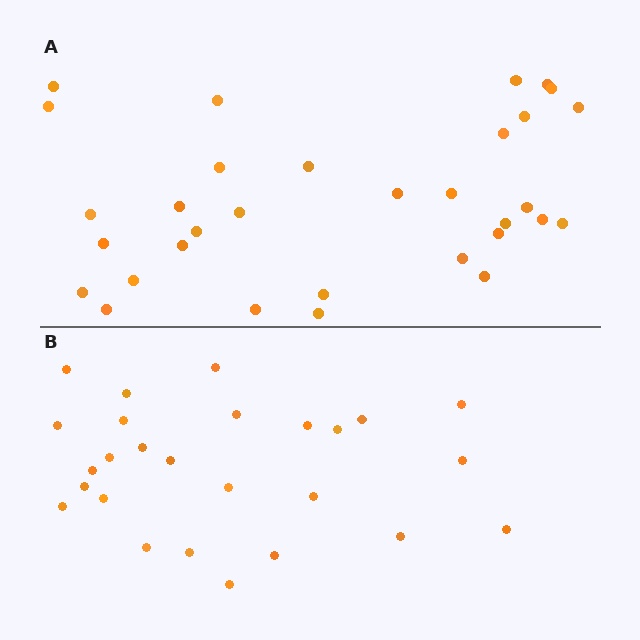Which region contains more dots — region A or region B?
Region A (the top region) has more dots.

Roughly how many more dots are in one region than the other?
Region A has about 6 more dots than region B.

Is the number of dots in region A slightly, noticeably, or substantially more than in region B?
Region A has only slightly more — the two regions are fairly close. The ratio is roughly 1.2 to 1.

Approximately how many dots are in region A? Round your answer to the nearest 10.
About 30 dots. (The exact count is 32, which rounds to 30.)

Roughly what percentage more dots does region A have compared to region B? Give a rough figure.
About 25% more.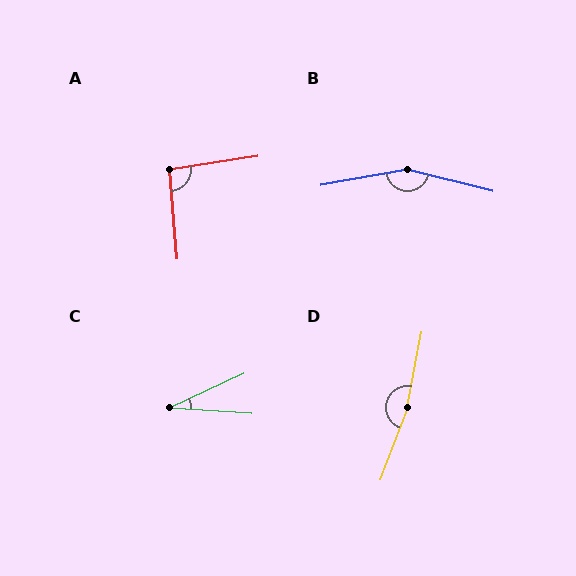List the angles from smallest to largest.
C (28°), A (94°), B (156°), D (170°).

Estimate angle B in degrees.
Approximately 156 degrees.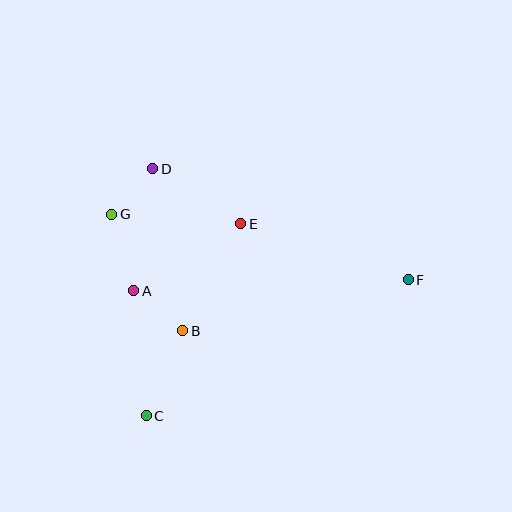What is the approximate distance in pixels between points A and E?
The distance between A and E is approximately 126 pixels.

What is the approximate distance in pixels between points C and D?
The distance between C and D is approximately 247 pixels.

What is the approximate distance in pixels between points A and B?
The distance between A and B is approximately 63 pixels.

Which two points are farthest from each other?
Points F and G are farthest from each other.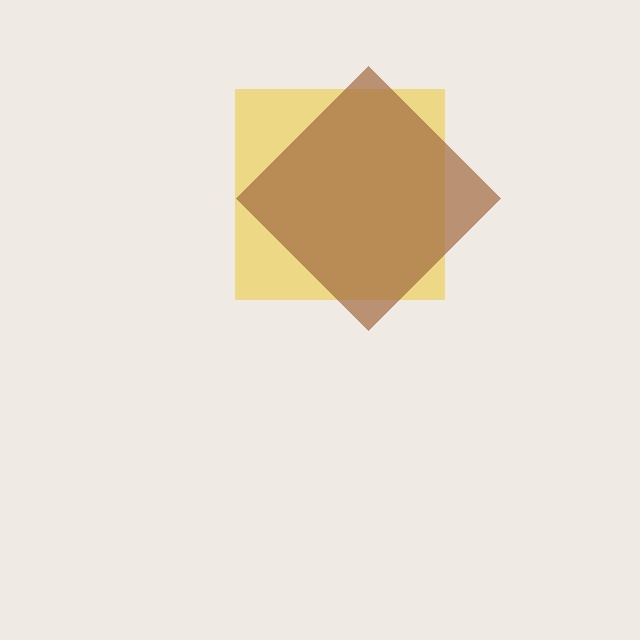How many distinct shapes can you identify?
There are 2 distinct shapes: a yellow square, a brown diamond.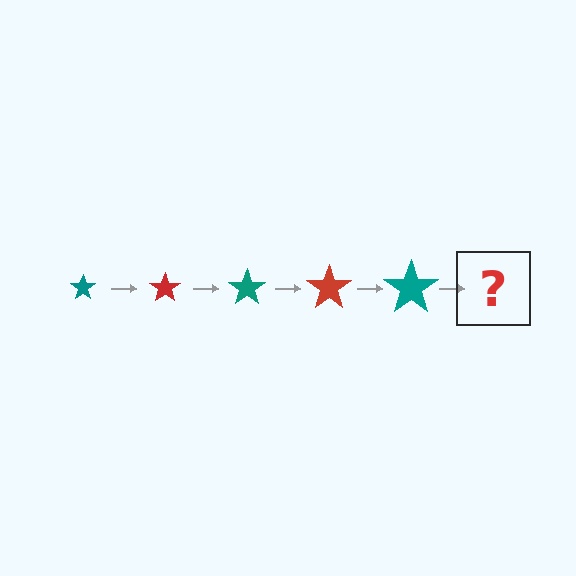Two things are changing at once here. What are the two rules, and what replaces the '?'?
The two rules are that the star grows larger each step and the color cycles through teal and red. The '?' should be a red star, larger than the previous one.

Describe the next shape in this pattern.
It should be a red star, larger than the previous one.